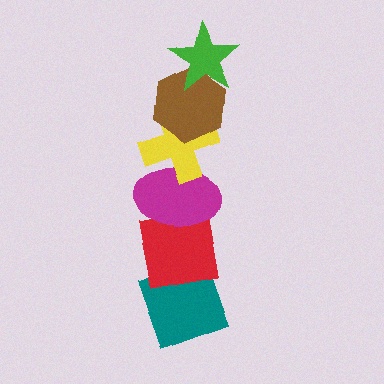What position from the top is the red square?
The red square is 5th from the top.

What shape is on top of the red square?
The magenta ellipse is on top of the red square.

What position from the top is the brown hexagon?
The brown hexagon is 2nd from the top.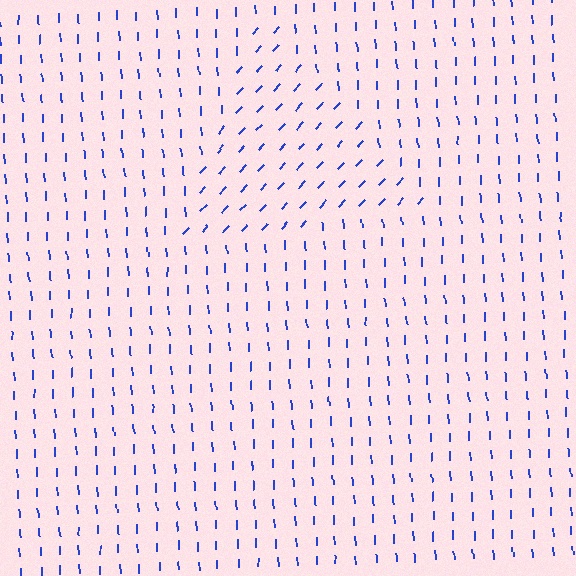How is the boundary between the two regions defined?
The boundary is defined purely by a change in line orientation (approximately 45 degrees difference). All lines are the same color and thickness.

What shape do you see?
I see a triangle.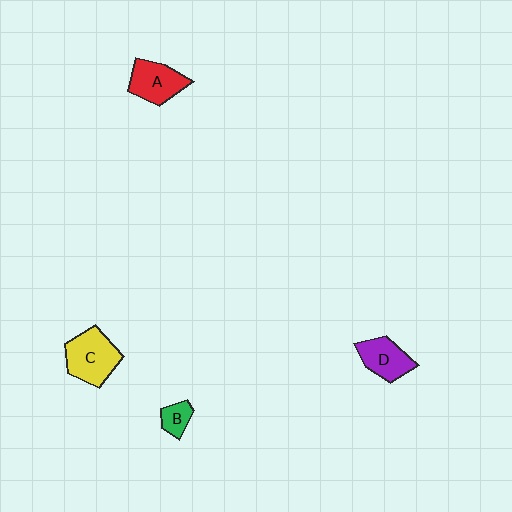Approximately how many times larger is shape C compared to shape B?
Approximately 2.7 times.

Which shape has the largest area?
Shape C (yellow).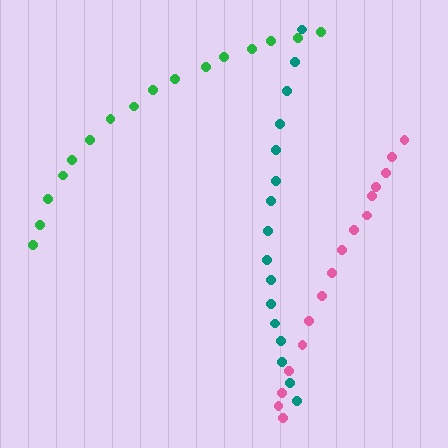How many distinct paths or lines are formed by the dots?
There are 3 distinct paths.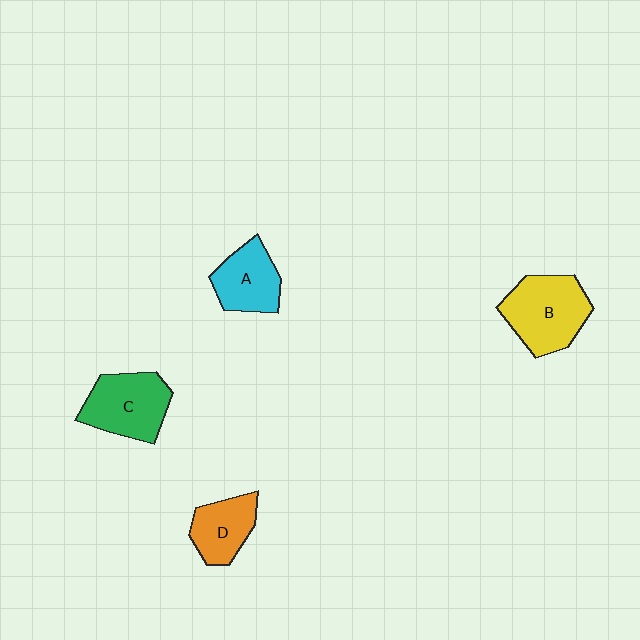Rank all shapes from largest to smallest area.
From largest to smallest: B (yellow), C (green), A (cyan), D (orange).